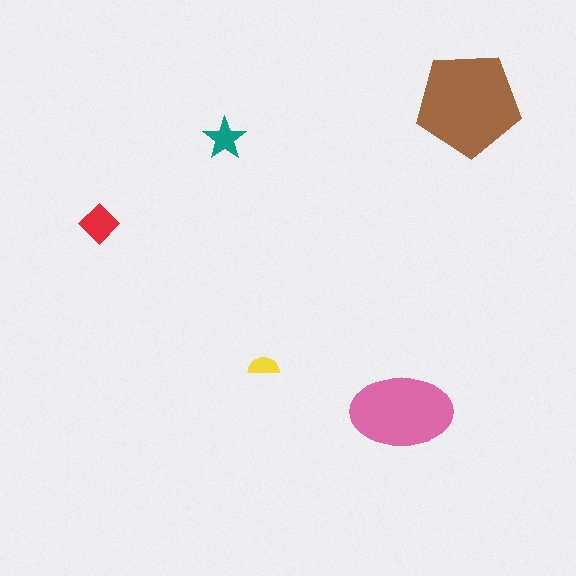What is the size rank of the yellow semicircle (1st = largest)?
5th.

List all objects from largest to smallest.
The brown pentagon, the pink ellipse, the red diamond, the teal star, the yellow semicircle.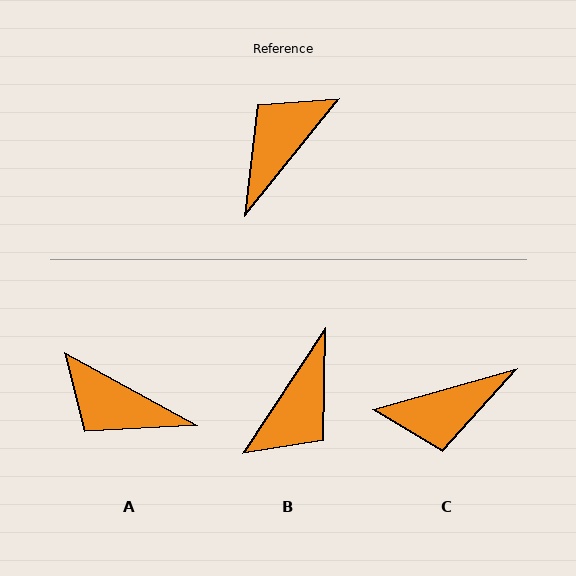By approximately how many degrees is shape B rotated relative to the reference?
Approximately 175 degrees clockwise.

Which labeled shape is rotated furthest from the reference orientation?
B, about 175 degrees away.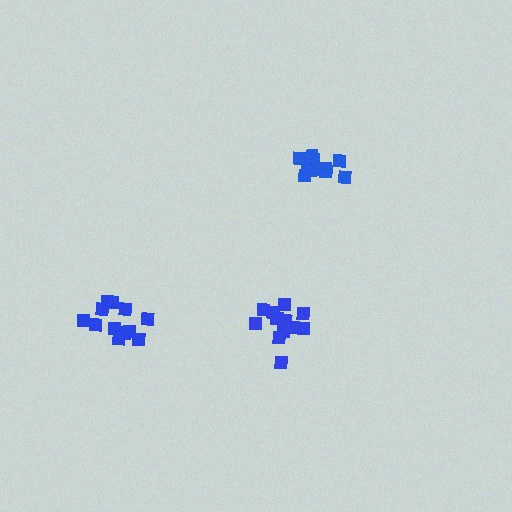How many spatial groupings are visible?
There are 3 spatial groupings.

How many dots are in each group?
Group 1: 12 dots, Group 2: 12 dots, Group 3: 12 dots (36 total).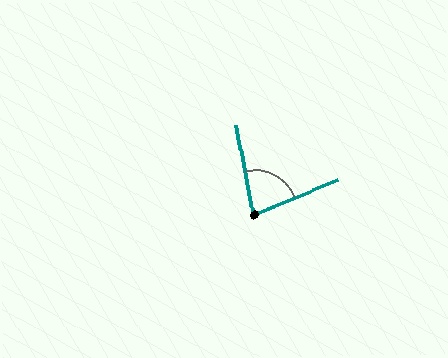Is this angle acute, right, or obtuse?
It is acute.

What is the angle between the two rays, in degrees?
Approximately 79 degrees.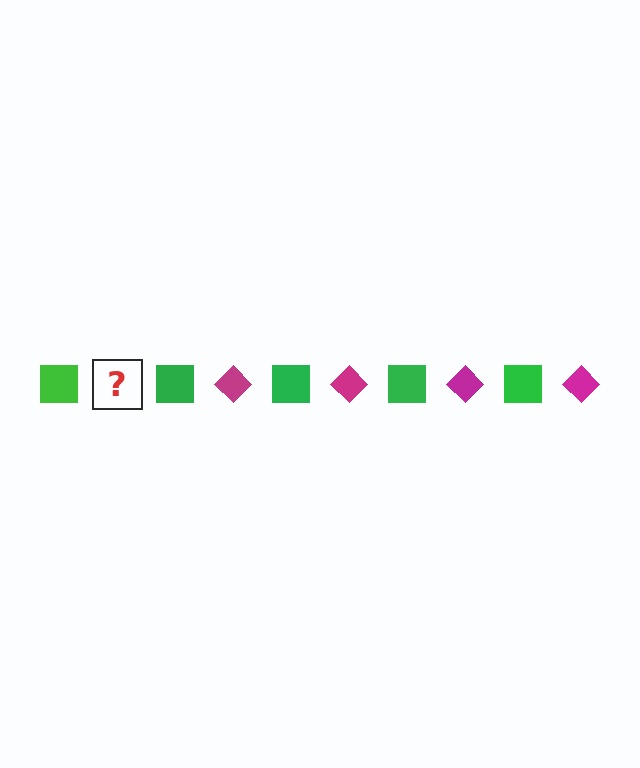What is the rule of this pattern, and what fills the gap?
The rule is that the pattern alternates between green square and magenta diamond. The gap should be filled with a magenta diamond.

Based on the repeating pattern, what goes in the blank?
The blank should be a magenta diamond.